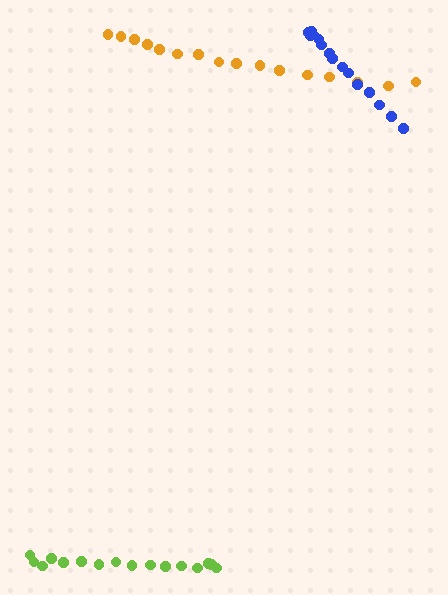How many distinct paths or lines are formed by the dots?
There are 3 distinct paths.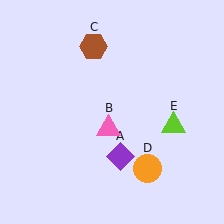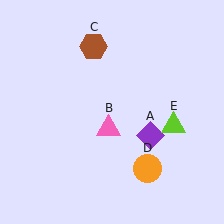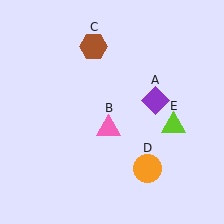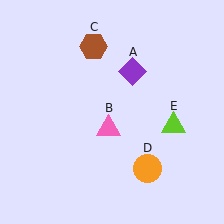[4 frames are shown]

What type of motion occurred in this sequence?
The purple diamond (object A) rotated counterclockwise around the center of the scene.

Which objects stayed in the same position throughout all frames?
Pink triangle (object B) and brown hexagon (object C) and orange circle (object D) and lime triangle (object E) remained stationary.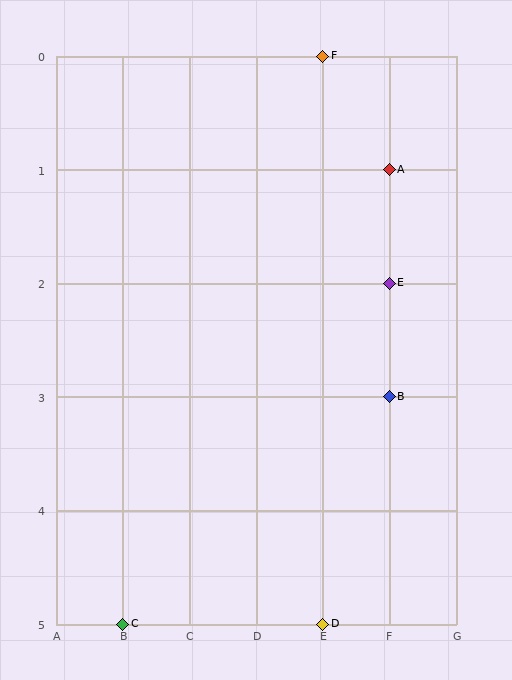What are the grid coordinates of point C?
Point C is at grid coordinates (B, 5).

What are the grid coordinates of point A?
Point A is at grid coordinates (F, 1).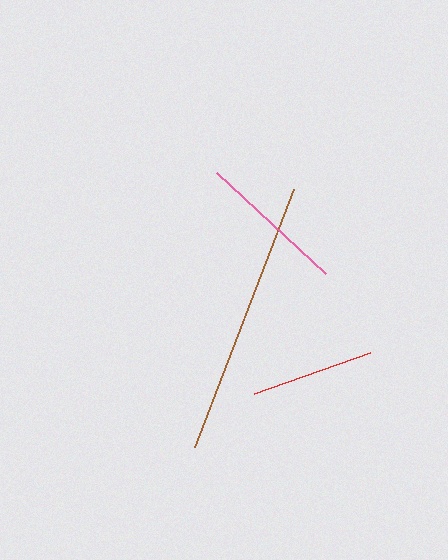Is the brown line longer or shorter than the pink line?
The brown line is longer than the pink line.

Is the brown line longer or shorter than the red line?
The brown line is longer than the red line.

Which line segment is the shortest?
The red line is the shortest at approximately 123 pixels.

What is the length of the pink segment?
The pink segment is approximately 148 pixels long.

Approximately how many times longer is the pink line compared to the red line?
The pink line is approximately 1.2 times the length of the red line.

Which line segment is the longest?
The brown line is the longest at approximately 277 pixels.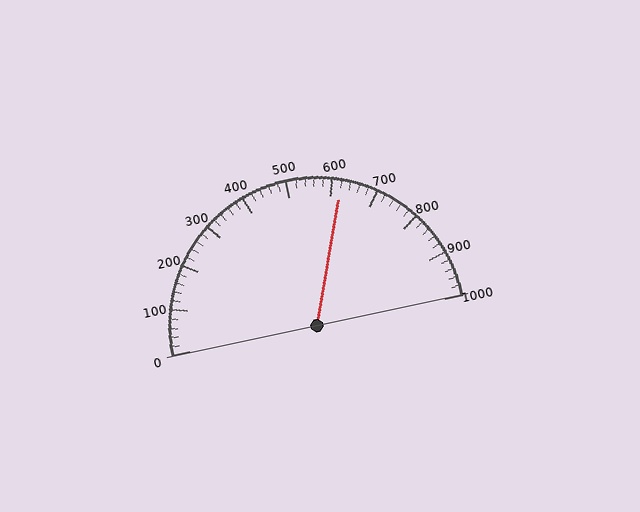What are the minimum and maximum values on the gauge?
The gauge ranges from 0 to 1000.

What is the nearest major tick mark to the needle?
The nearest major tick mark is 600.